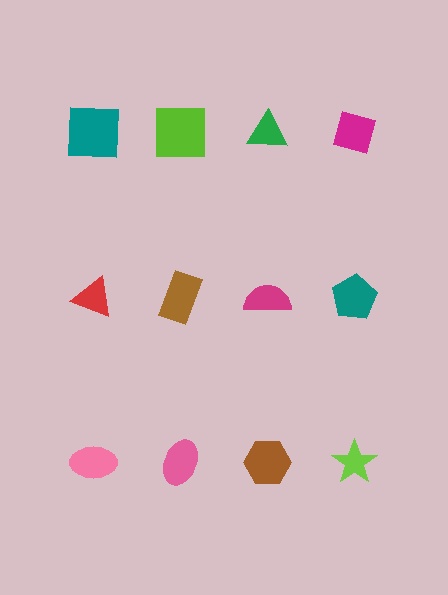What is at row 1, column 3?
A green triangle.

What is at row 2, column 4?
A teal pentagon.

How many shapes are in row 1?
4 shapes.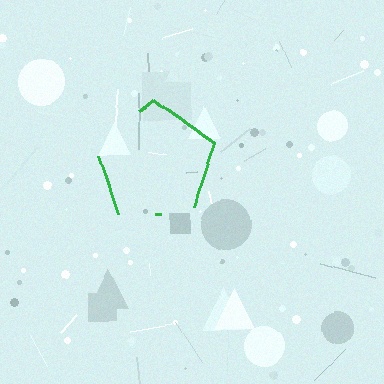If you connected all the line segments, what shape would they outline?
They would outline a pentagon.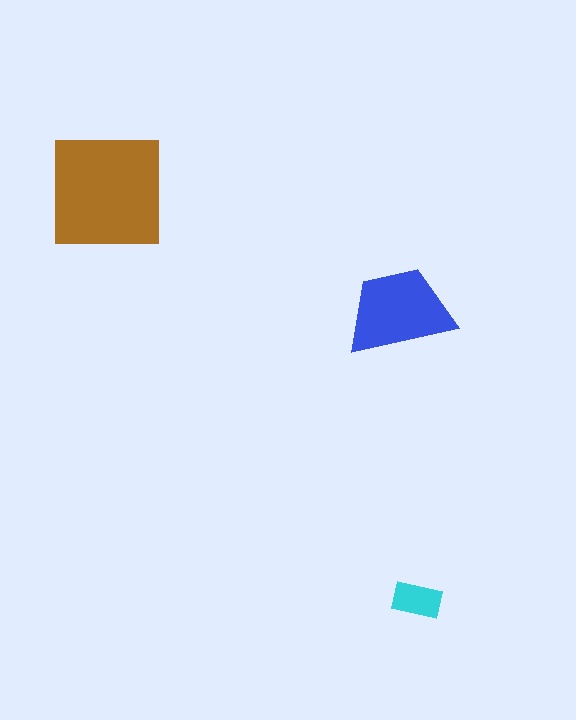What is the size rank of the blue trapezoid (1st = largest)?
2nd.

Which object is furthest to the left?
The brown square is leftmost.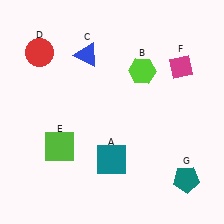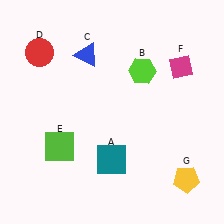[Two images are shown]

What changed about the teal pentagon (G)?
In Image 1, G is teal. In Image 2, it changed to yellow.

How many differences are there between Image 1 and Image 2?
There is 1 difference between the two images.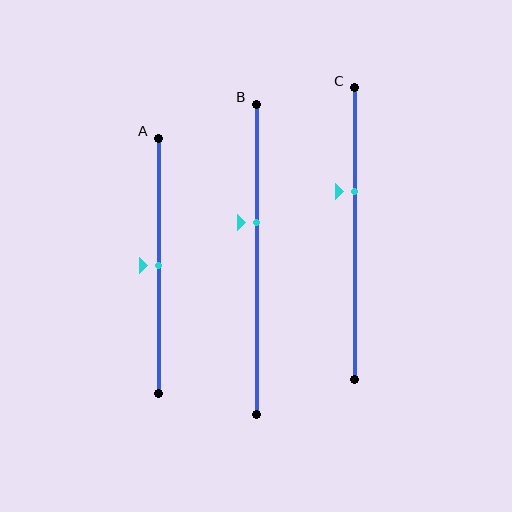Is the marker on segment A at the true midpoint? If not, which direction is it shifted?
Yes, the marker on segment A is at the true midpoint.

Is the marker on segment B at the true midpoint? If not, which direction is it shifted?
No, the marker on segment B is shifted upward by about 12% of the segment length.